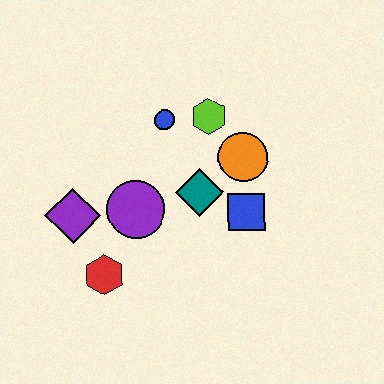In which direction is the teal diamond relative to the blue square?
The teal diamond is to the left of the blue square.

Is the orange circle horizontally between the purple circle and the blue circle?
No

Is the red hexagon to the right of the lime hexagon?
No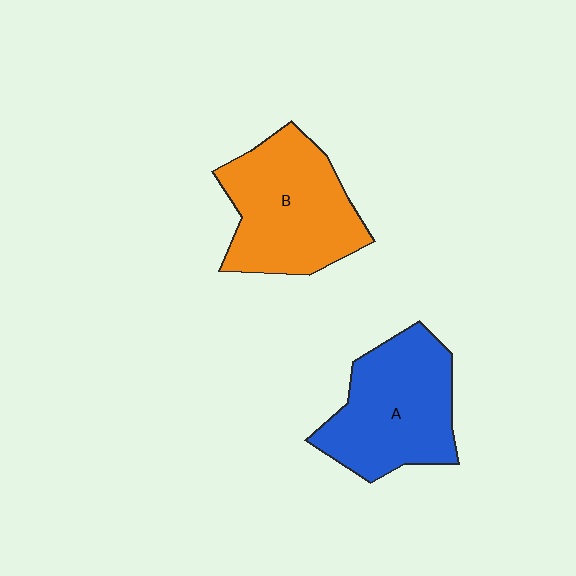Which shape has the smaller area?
Shape A (blue).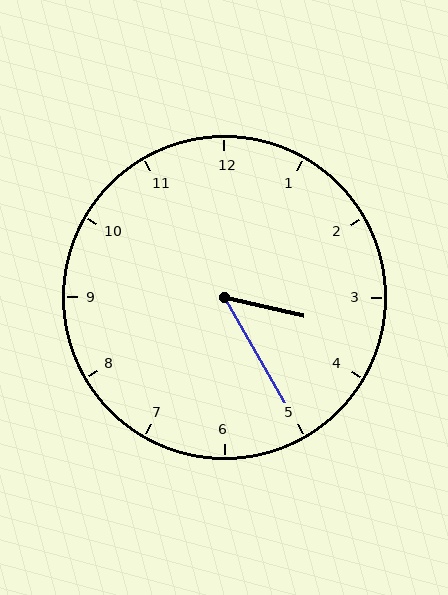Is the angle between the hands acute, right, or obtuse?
It is acute.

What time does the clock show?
3:25.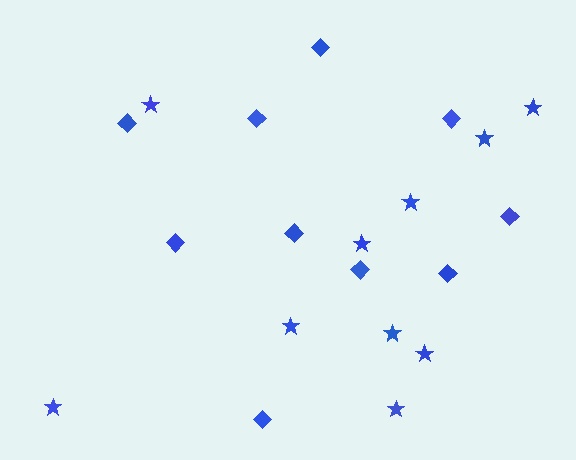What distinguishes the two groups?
There are 2 groups: one group of diamonds (10) and one group of stars (10).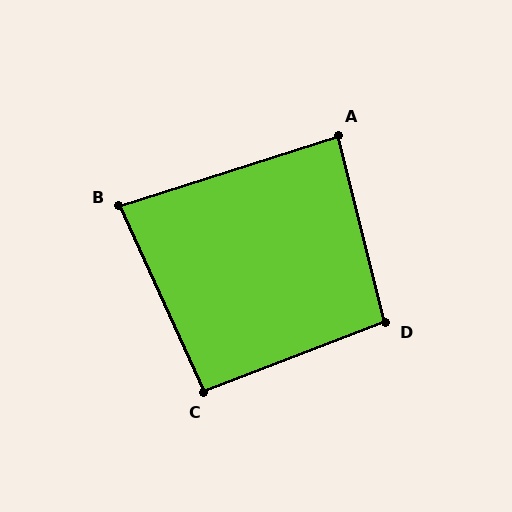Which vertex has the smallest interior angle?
B, at approximately 83 degrees.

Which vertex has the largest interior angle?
D, at approximately 97 degrees.